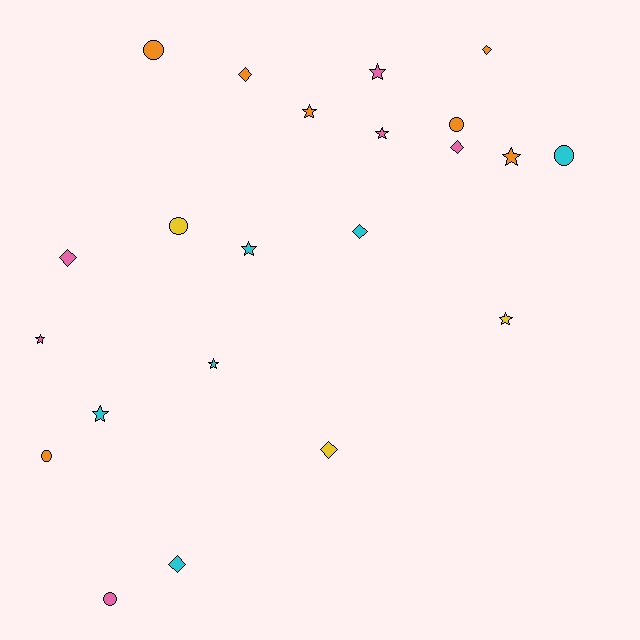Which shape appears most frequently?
Star, with 9 objects.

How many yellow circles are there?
There is 1 yellow circle.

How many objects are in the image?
There are 22 objects.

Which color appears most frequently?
Orange, with 7 objects.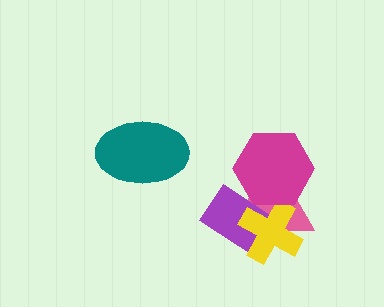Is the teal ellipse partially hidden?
No, no other shape covers it.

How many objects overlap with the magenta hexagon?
3 objects overlap with the magenta hexagon.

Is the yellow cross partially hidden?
Yes, it is partially covered by another shape.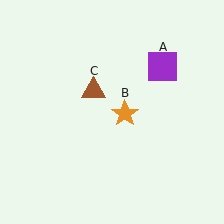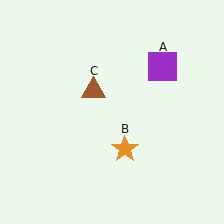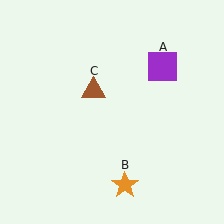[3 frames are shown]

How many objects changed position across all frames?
1 object changed position: orange star (object B).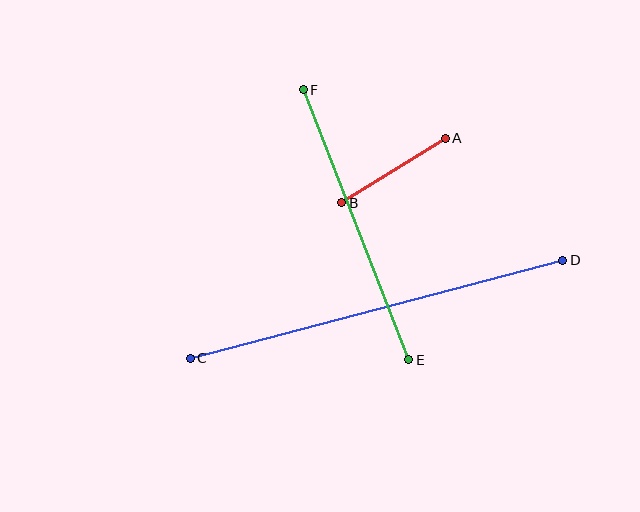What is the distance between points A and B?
The distance is approximately 122 pixels.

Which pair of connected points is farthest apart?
Points C and D are farthest apart.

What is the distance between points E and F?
The distance is approximately 290 pixels.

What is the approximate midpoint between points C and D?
The midpoint is at approximately (376, 309) pixels.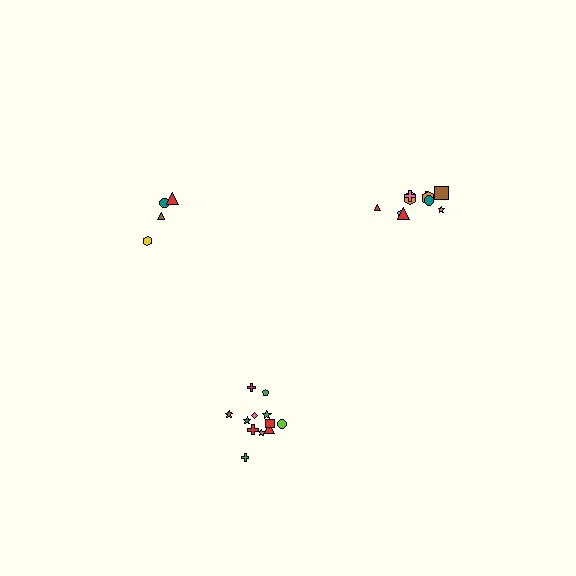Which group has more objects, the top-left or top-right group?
The top-right group.